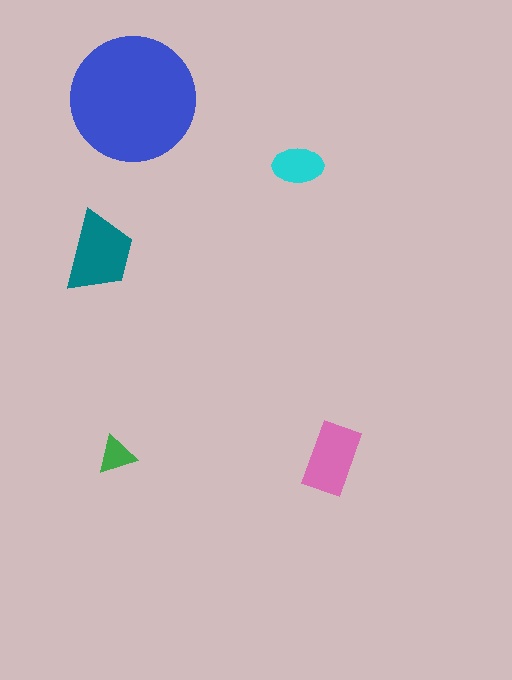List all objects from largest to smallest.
The blue circle, the teal trapezoid, the pink rectangle, the cyan ellipse, the green triangle.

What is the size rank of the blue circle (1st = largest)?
1st.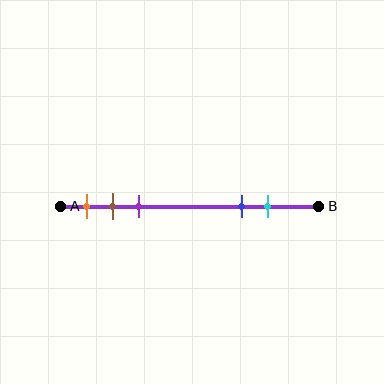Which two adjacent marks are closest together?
The brown and purple marks are the closest adjacent pair.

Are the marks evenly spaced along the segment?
No, the marks are not evenly spaced.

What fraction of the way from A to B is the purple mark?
The purple mark is approximately 30% (0.3) of the way from A to B.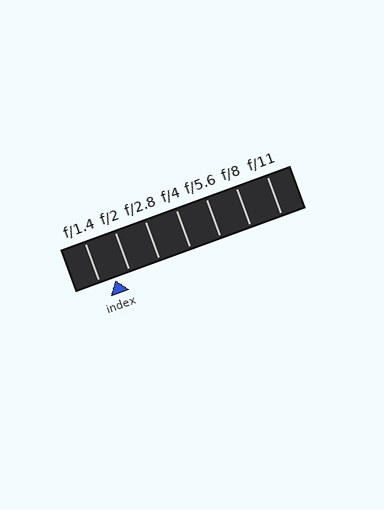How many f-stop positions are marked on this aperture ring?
There are 7 f-stop positions marked.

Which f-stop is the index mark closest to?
The index mark is closest to f/1.4.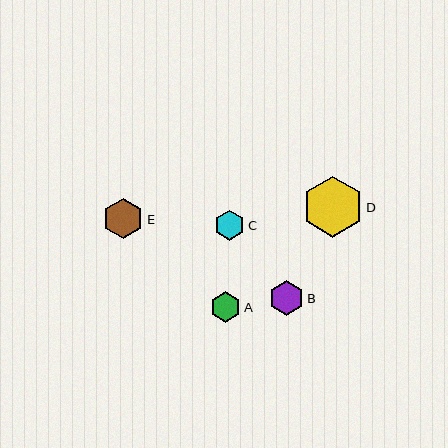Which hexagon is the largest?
Hexagon D is the largest with a size of approximately 61 pixels.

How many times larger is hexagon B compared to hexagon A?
Hexagon B is approximately 1.1 times the size of hexagon A.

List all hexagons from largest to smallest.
From largest to smallest: D, E, B, A, C.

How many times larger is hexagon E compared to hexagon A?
Hexagon E is approximately 1.3 times the size of hexagon A.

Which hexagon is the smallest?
Hexagon C is the smallest with a size of approximately 30 pixels.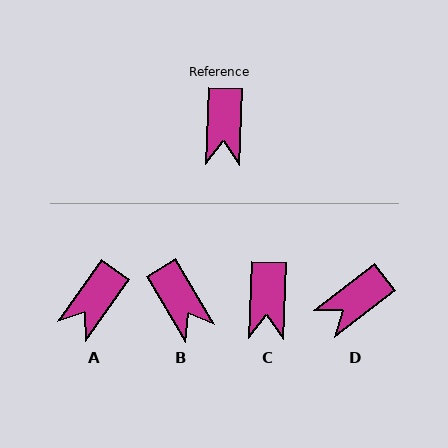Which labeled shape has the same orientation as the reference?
C.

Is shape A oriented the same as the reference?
No, it is off by about 34 degrees.